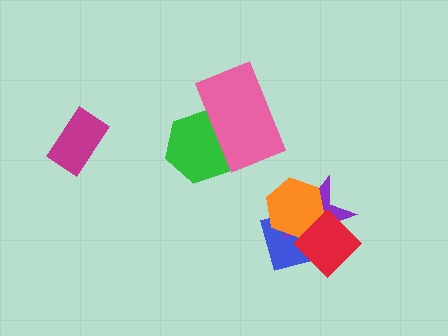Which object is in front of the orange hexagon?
The red diamond is in front of the orange hexagon.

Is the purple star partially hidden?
Yes, it is partially covered by another shape.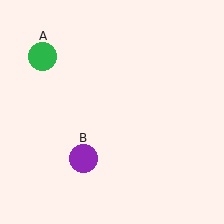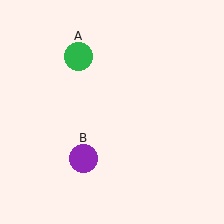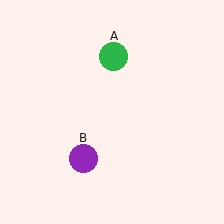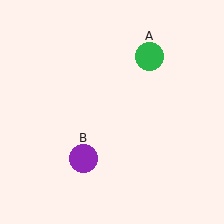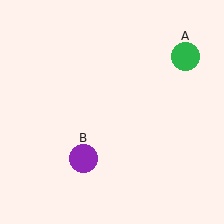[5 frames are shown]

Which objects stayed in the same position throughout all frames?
Purple circle (object B) remained stationary.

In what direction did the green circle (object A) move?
The green circle (object A) moved right.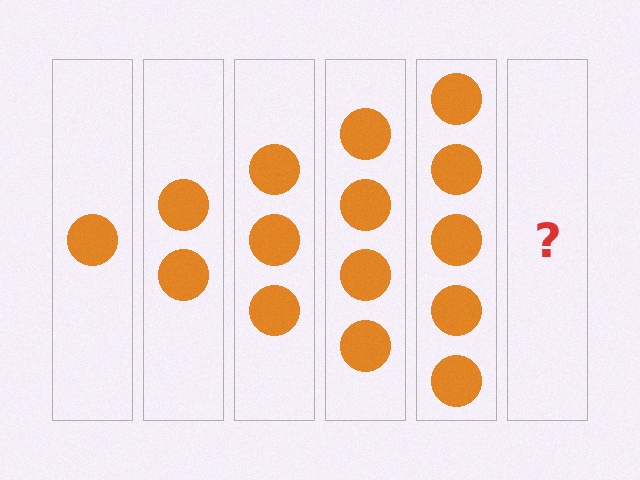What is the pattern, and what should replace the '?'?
The pattern is that each step adds one more circle. The '?' should be 6 circles.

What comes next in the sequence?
The next element should be 6 circles.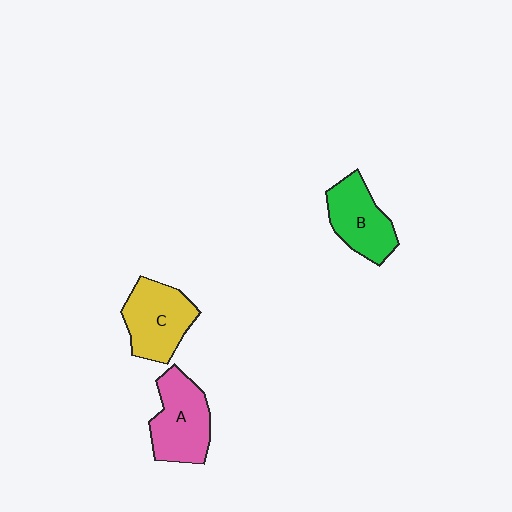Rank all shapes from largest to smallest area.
From largest to smallest: A (pink), C (yellow), B (green).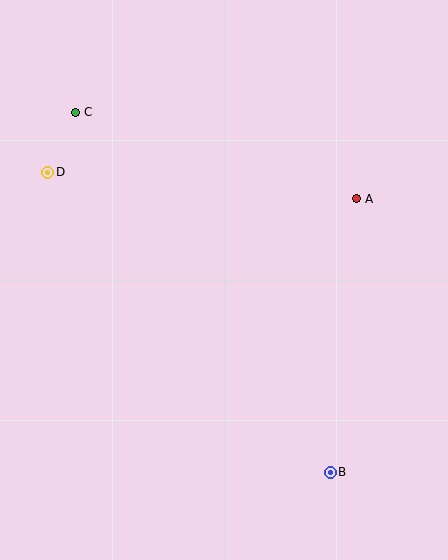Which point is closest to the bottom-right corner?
Point B is closest to the bottom-right corner.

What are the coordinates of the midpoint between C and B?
The midpoint between C and B is at (203, 292).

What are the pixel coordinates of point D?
Point D is at (48, 172).